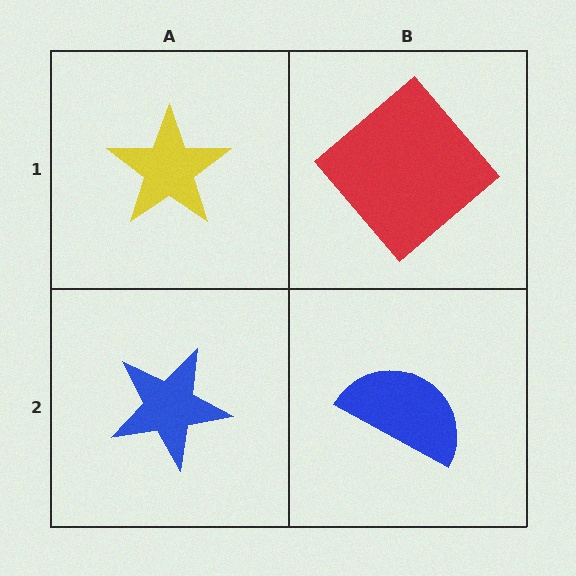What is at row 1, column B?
A red diamond.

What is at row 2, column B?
A blue semicircle.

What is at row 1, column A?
A yellow star.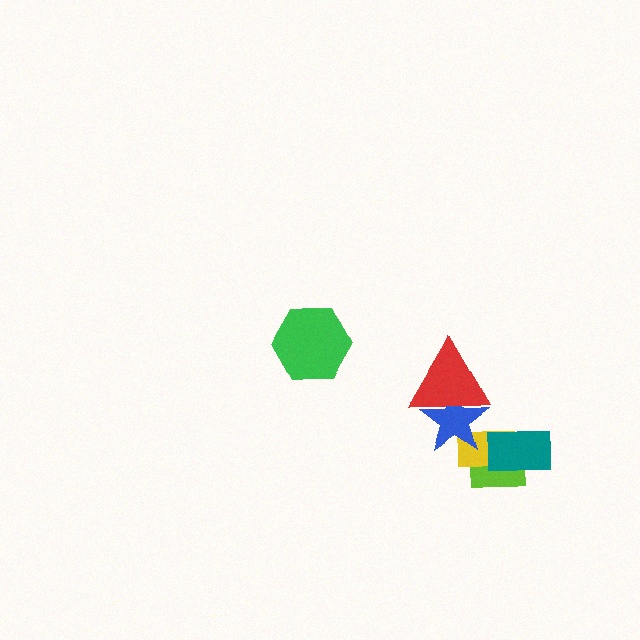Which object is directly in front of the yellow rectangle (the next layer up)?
The blue star is directly in front of the yellow rectangle.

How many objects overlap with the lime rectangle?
2 objects overlap with the lime rectangle.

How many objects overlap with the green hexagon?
0 objects overlap with the green hexagon.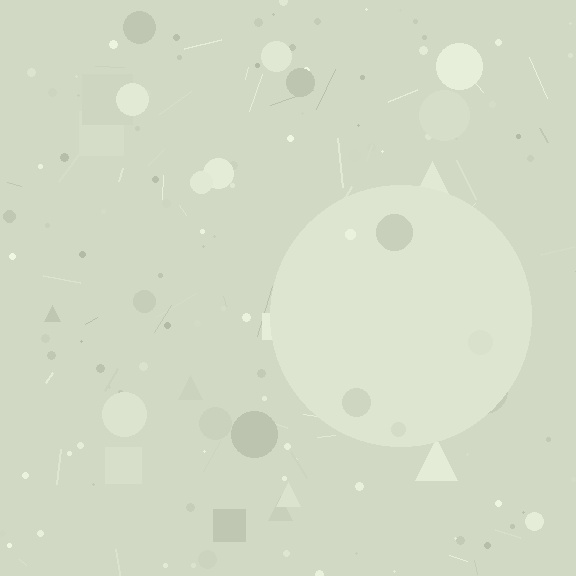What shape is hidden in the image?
A circle is hidden in the image.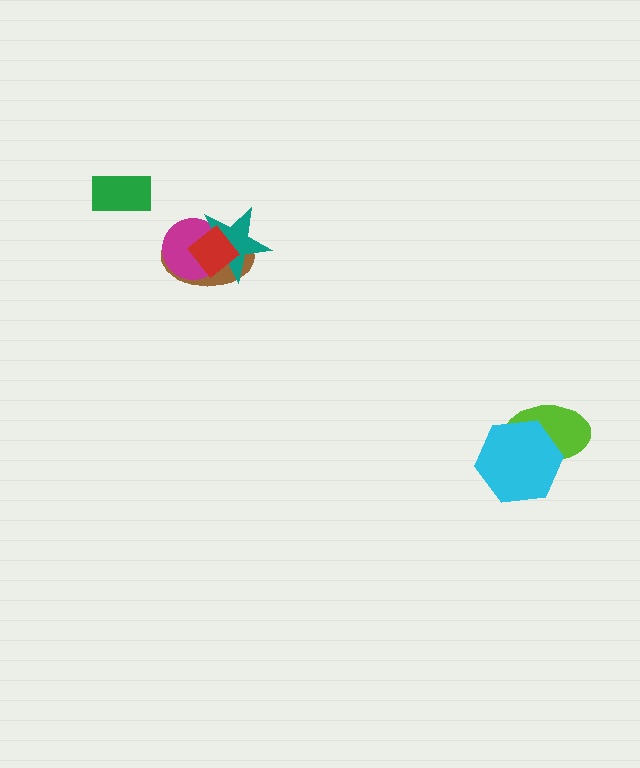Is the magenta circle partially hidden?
Yes, it is partially covered by another shape.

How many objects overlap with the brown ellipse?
3 objects overlap with the brown ellipse.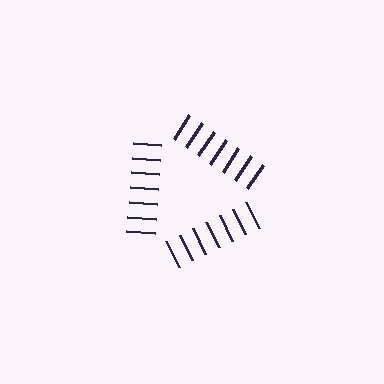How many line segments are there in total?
21 — 7 along each of the 3 edges.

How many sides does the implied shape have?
3 sides — the line-ends trace a triangle.